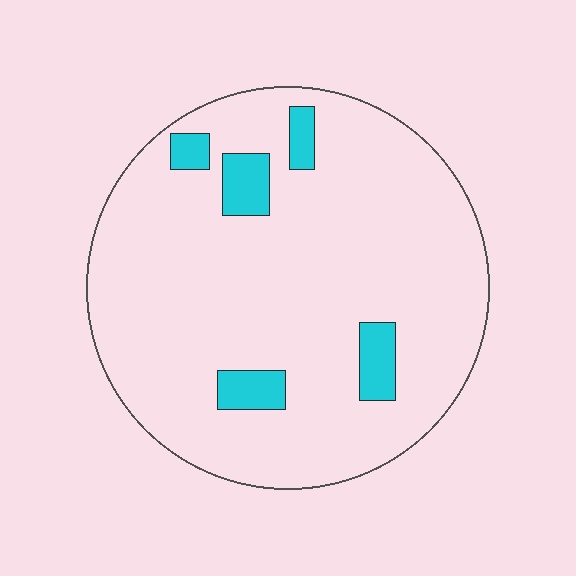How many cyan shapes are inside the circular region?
5.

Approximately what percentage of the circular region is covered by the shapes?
Approximately 10%.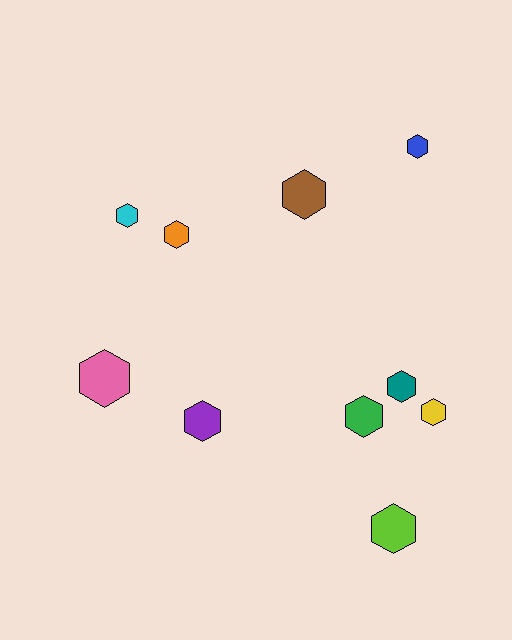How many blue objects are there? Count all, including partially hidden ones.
There is 1 blue object.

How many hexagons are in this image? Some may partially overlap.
There are 10 hexagons.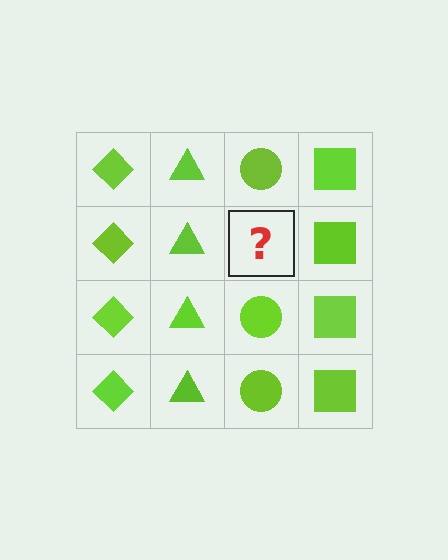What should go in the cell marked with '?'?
The missing cell should contain a lime circle.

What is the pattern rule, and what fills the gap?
The rule is that each column has a consistent shape. The gap should be filled with a lime circle.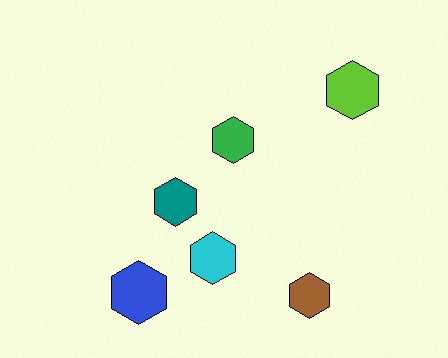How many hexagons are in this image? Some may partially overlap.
There are 6 hexagons.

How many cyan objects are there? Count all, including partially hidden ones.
There is 1 cyan object.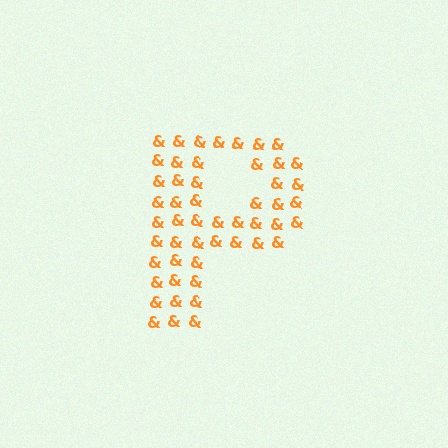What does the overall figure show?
The overall figure shows the letter P.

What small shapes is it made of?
It is made of small ampersands.